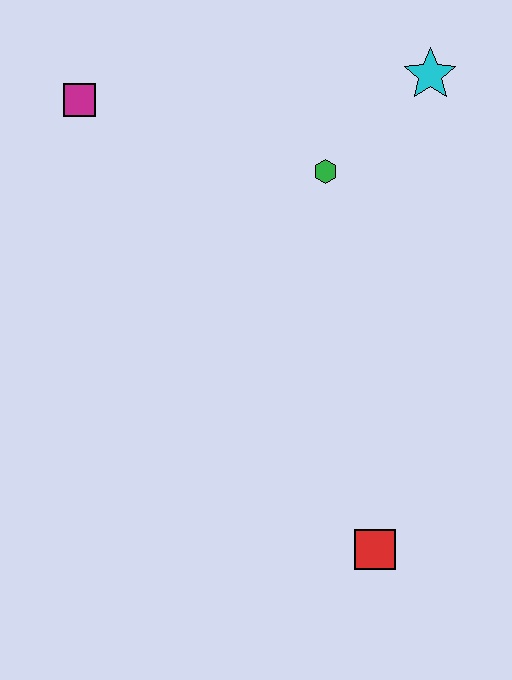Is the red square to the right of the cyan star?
No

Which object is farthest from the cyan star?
The red square is farthest from the cyan star.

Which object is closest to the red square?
The green hexagon is closest to the red square.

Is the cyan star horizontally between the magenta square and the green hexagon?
No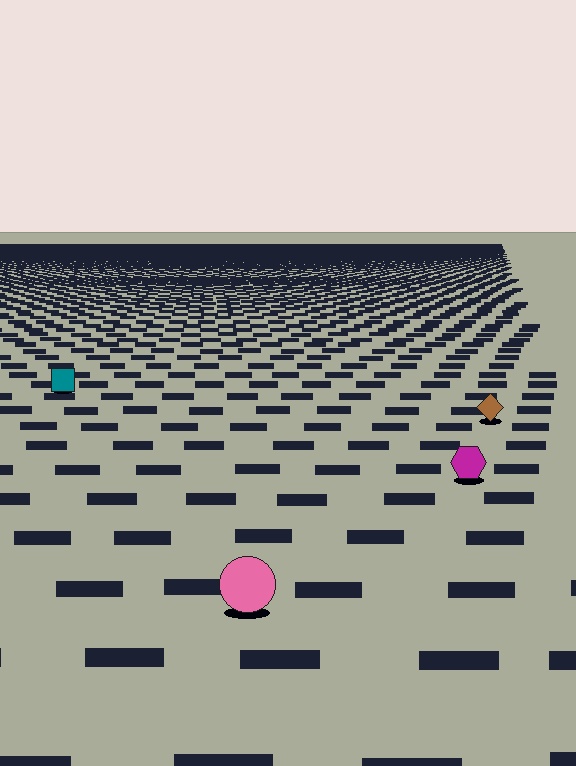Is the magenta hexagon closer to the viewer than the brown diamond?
Yes. The magenta hexagon is closer — you can tell from the texture gradient: the ground texture is coarser near it.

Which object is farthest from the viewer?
The teal square is farthest from the viewer. It appears smaller and the ground texture around it is denser.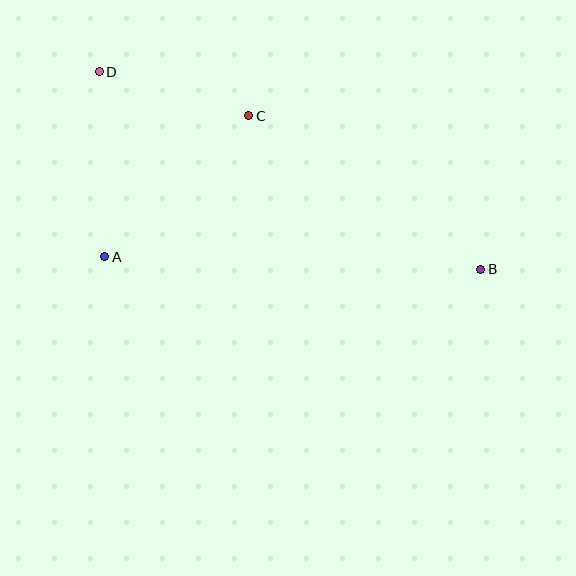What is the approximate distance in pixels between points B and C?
The distance between B and C is approximately 278 pixels.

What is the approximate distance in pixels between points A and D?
The distance between A and D is approximately 185 pixels.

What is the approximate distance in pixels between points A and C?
The distance between A and C is approximately 201 pixels.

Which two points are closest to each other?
Points C and D are closest to each other.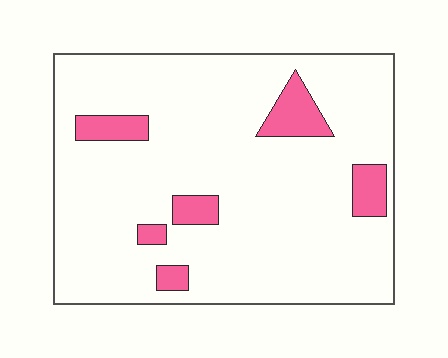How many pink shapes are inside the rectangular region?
6.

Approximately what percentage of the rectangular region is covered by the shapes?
Approximately 10%.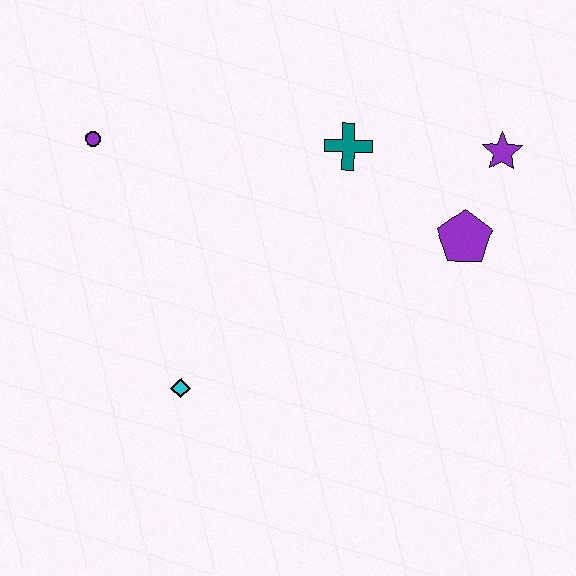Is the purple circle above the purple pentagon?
Yes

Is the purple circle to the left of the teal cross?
Yes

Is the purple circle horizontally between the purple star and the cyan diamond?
No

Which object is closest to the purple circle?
The teal cross is closest to the purple circle.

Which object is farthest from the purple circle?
The purple star is farthest from the purple circle.